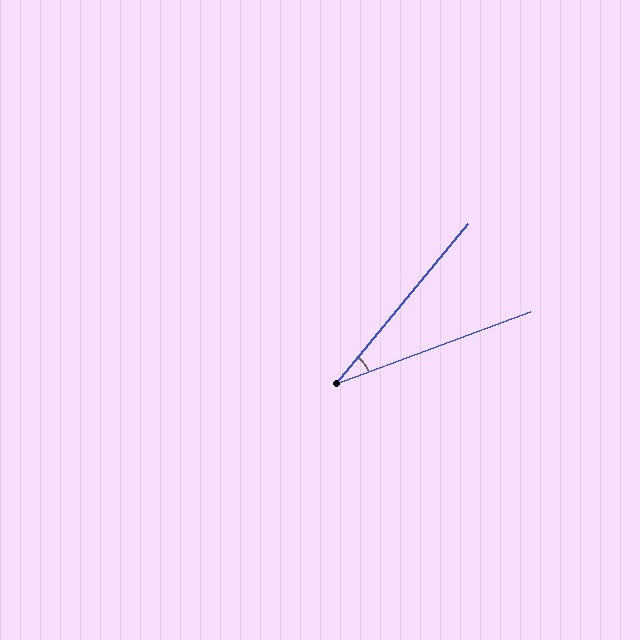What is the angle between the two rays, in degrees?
Approximately 30 degrees.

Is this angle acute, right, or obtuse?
It is acute.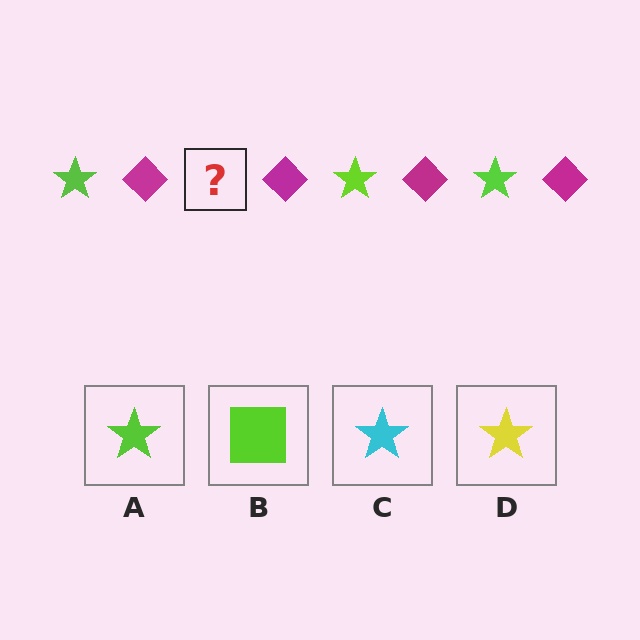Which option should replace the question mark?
Option A.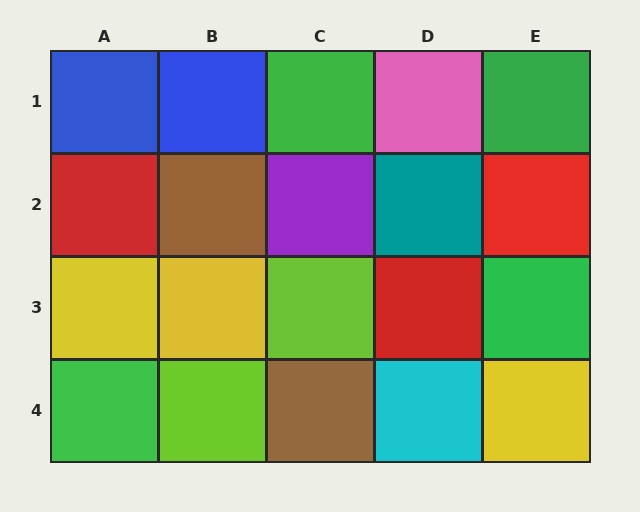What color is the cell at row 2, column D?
Teal.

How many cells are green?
4 cells are green.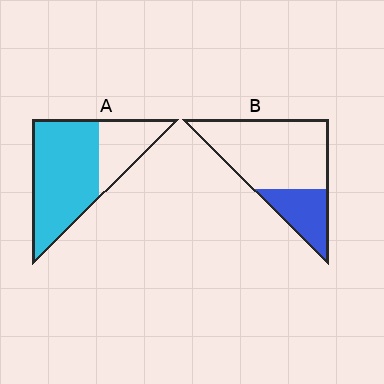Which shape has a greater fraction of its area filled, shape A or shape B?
Shape A.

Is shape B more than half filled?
No.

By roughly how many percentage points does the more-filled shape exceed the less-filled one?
By roughly 45 percentage points (A over B).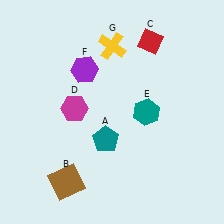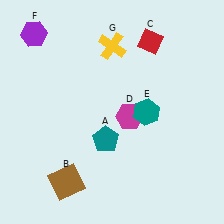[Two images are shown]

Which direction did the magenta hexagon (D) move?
The magenta hexagon (D) moved right.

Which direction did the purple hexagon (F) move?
The purple hexagon (F) moved left.